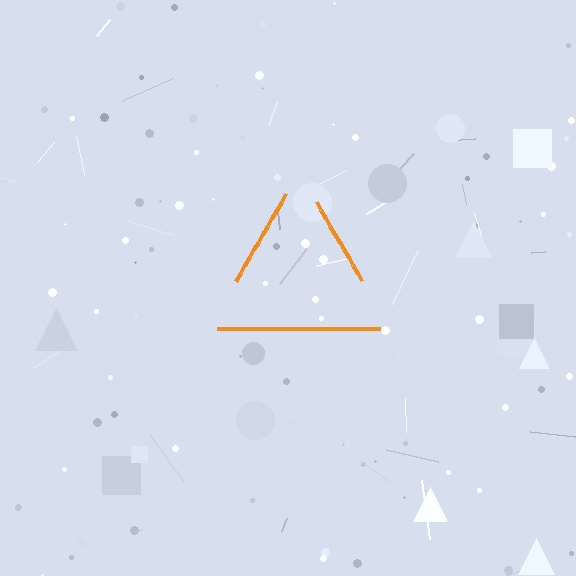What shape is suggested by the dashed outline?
The dashed outline suggests a triangle.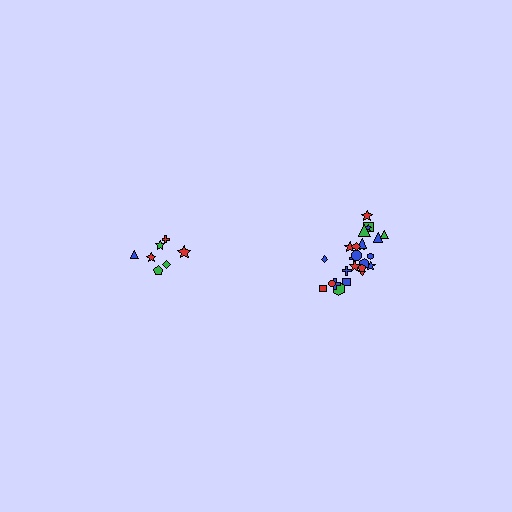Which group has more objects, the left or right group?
The right group.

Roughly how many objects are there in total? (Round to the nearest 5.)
Roughly 30 objects in total.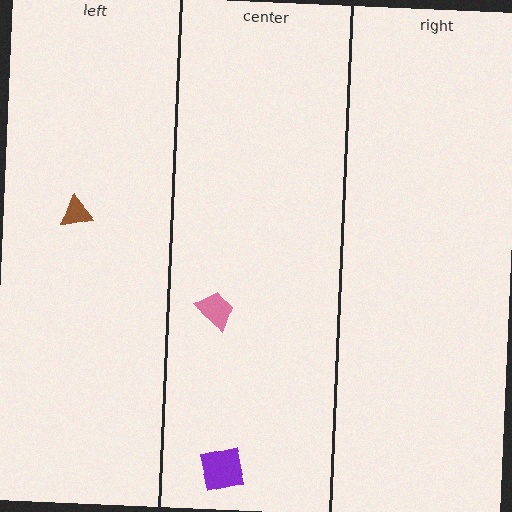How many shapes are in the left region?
1.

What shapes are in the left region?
The brown triangle.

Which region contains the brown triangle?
The left region.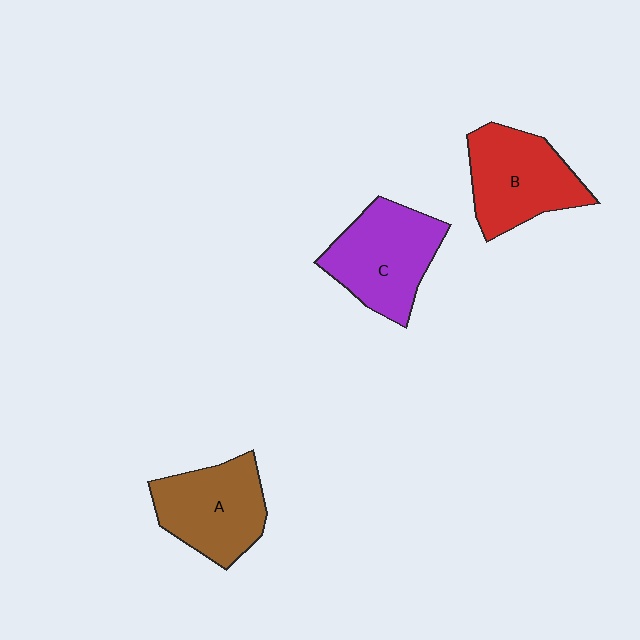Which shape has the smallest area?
Shape A (brown).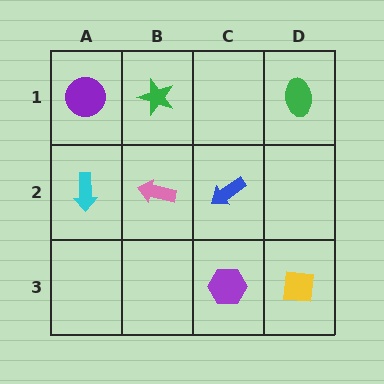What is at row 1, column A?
A purple circle.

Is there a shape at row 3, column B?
No, that cell is empty.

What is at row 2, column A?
A cyan arrow.